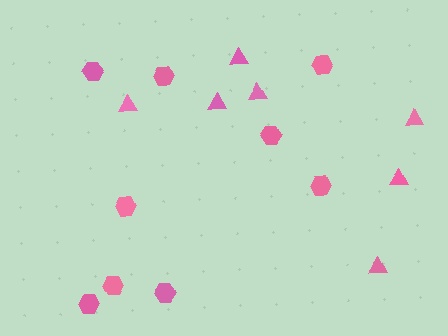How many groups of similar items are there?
There are 2 groups: one group of triangles (7) and one group of hexagons (9).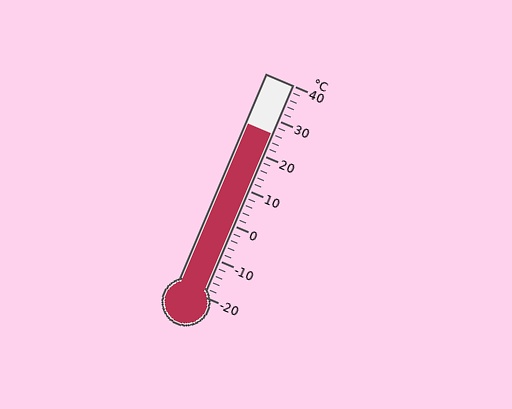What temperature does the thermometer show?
The thermometer shows approximately 26°C.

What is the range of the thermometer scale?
The thermometer scale ranges from -20°C to 40°C.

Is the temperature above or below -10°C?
The temperature is above -10°C.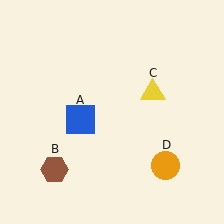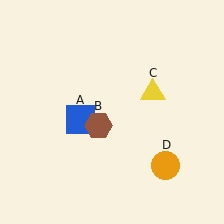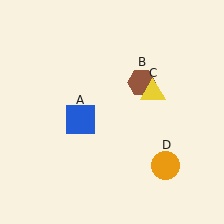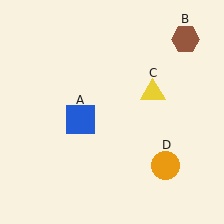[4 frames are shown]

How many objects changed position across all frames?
1 object changed position: brown hexagon (object B).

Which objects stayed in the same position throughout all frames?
Blue square (object A) and yellow triangle (object C) and orange circle (object D) remained stationary.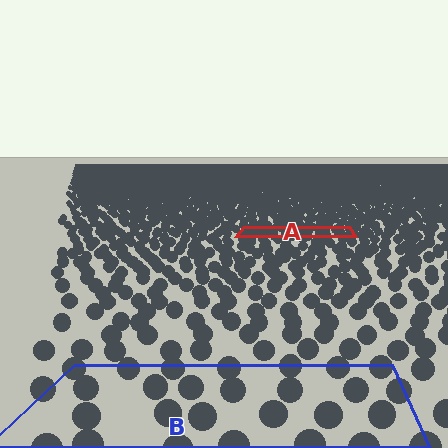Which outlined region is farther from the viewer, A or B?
Region A is farther from the viewer — the texture elements inside it appear smaller and more densely packed.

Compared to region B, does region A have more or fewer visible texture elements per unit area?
Region A has more texture elements per unit area — they are packed more densely because it is farther away.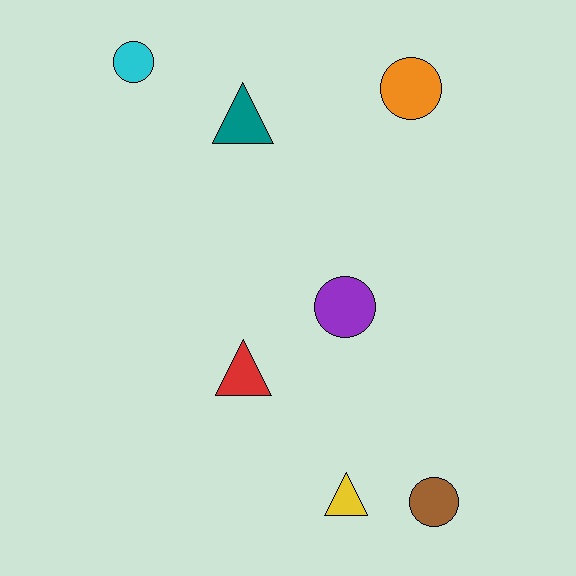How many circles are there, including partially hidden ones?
There are 4 circles.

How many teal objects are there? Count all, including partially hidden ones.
There is 1 teal object.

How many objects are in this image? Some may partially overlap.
There are 7 objects.